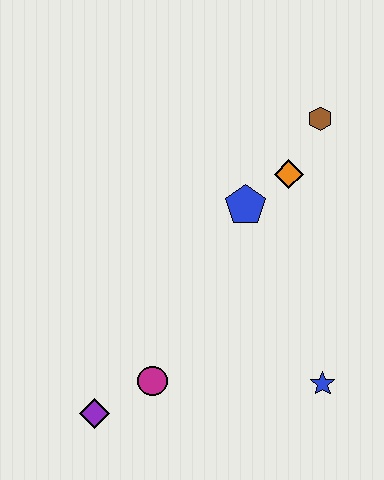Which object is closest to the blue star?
The magenta circle is closest to the blue star.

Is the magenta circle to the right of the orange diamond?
No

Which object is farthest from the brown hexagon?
The purple diamond is farthest from the brown hexagon.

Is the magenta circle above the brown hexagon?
No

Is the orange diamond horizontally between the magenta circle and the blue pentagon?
No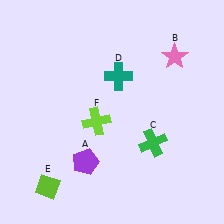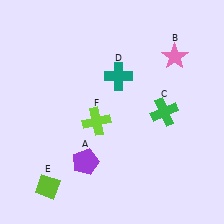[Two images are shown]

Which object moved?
The green cross (C) moved up.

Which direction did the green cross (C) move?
The green cross (C) moved up.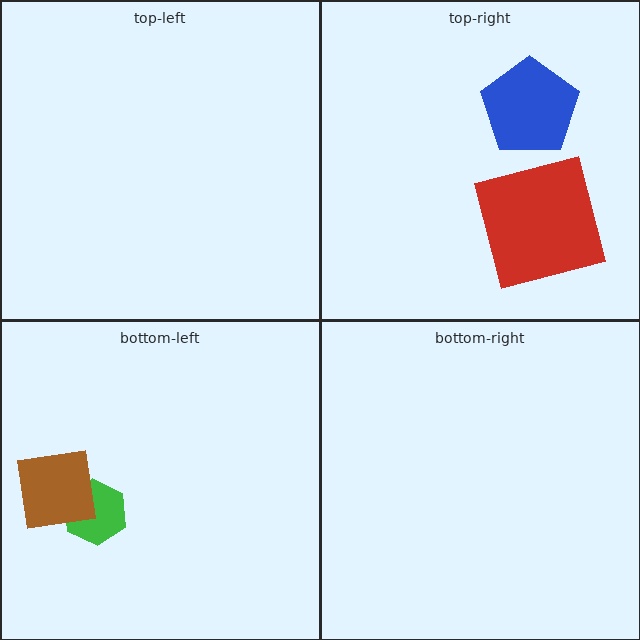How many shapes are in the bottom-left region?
2.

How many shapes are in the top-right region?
2.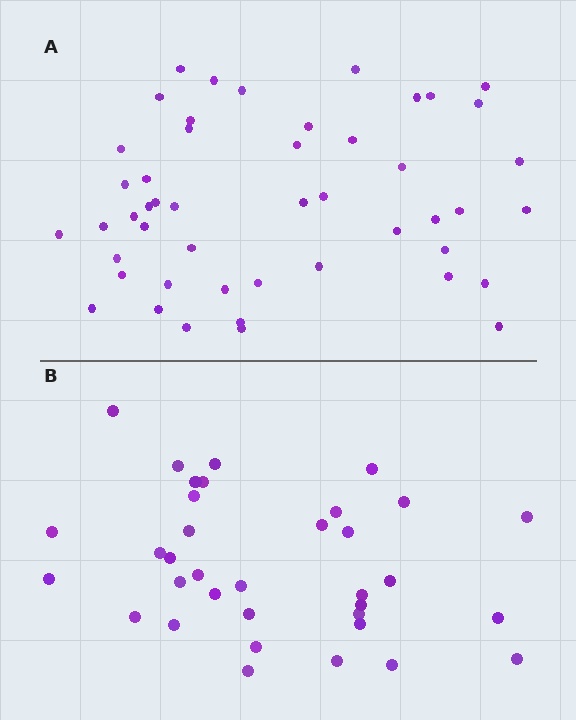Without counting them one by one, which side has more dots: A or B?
Region A (the top region) has more dots.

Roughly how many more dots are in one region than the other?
Region A has approximately 15 more dots than region B.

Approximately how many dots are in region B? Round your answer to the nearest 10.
About 40 dots. (The exact count is 35, which rounds to 40.)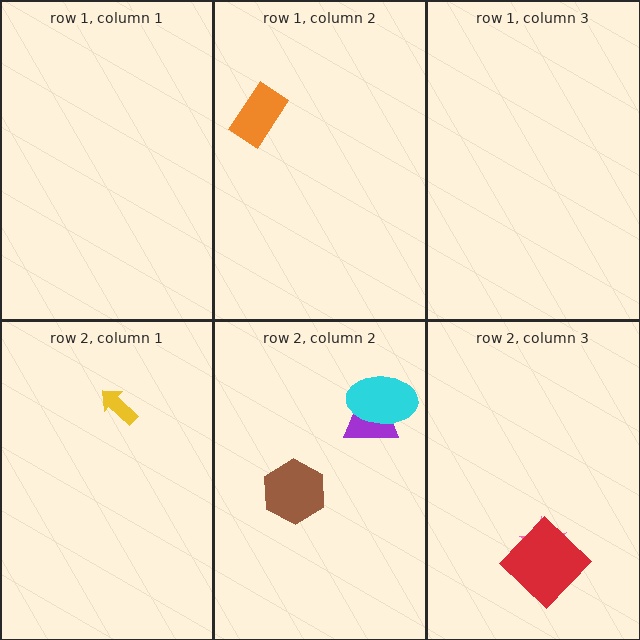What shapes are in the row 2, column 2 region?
The purple trapezoid, the brown hexagon, the cyan ellipse.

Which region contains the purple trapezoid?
The row 2, column 2 region.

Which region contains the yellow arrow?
The row 2, column 1 region.